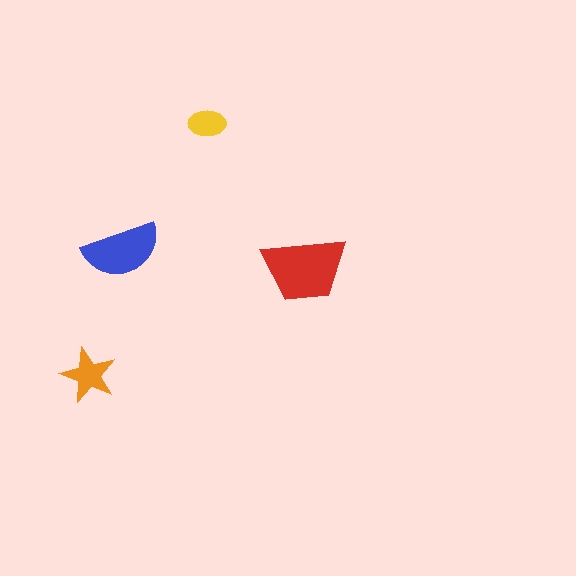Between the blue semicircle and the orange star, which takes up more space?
The blue semicircle.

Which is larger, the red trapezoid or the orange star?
The red trapezoid.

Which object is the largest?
The red trapezoid.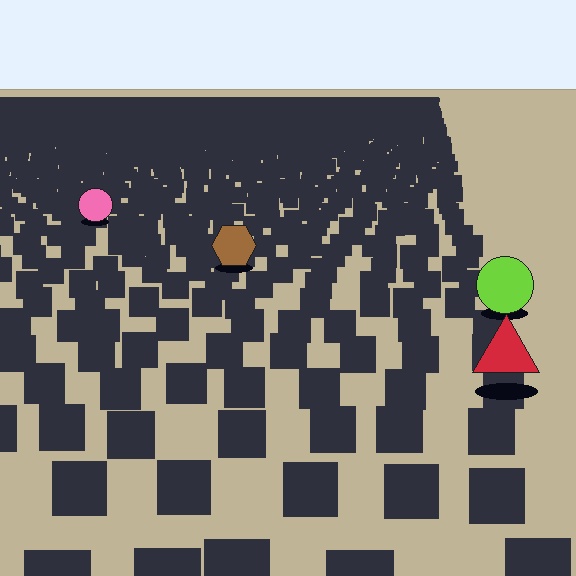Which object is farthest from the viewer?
The pink circle is farthest from the viewer. It appears smaller and the ground texture around it is denser.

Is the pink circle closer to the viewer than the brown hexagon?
No. The brown hexagon is closer — you can tell from the texture gradient: the ground texture is coarser near it.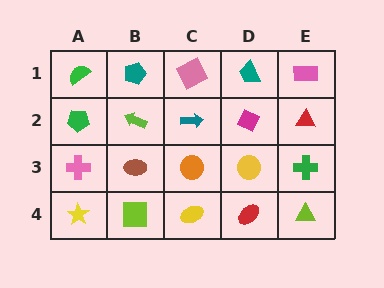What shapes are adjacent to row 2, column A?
A green semicircle (row 1, column A), a pink cross (row 3, column A), a lime arrow (row 2, column B).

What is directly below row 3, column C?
A yellow ellipse.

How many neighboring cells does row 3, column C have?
4.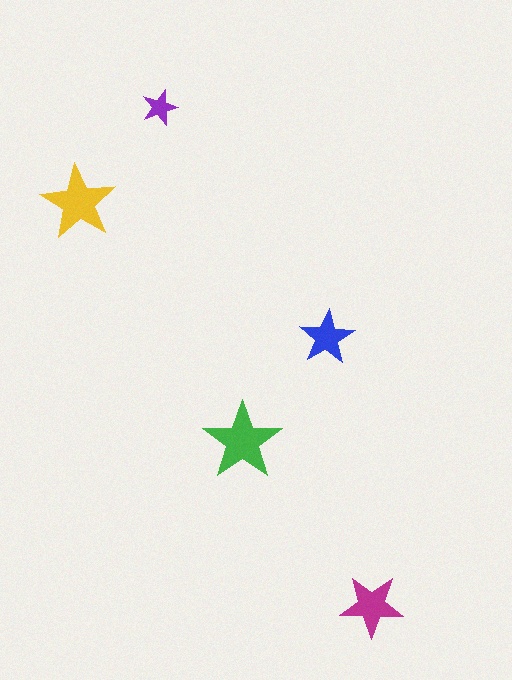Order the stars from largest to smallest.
the green one, the yellow one, the magenta one, the blue one, the purple one.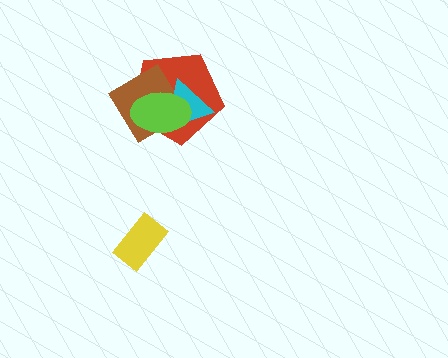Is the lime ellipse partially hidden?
No, no other shape covers it.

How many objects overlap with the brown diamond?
3 objects overlap with the brown diamond.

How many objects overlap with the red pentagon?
3 objects overlap with the red pentagon.